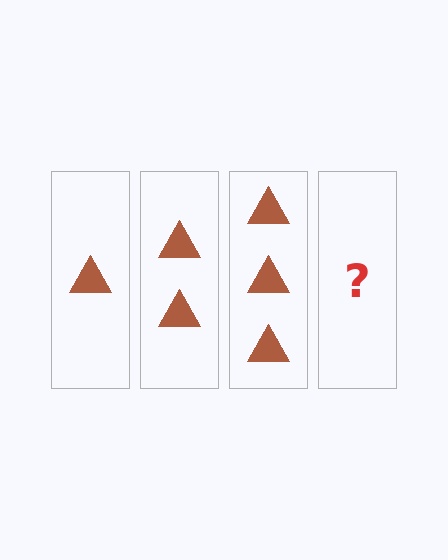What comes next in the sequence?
The next element should be 4 triangles.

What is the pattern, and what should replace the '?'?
The pattern is that each step adds one more triangle. The '?' should be 4 triangles.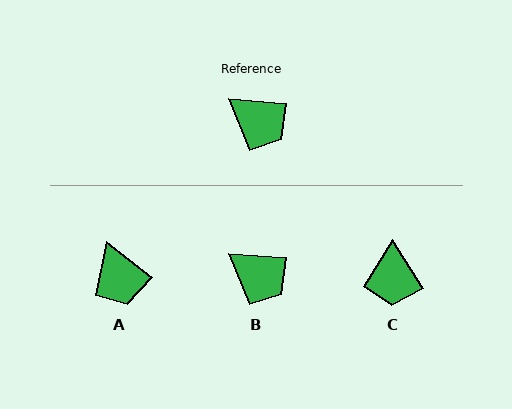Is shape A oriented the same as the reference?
No, it is off by about 34 degrees.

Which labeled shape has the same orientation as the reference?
B.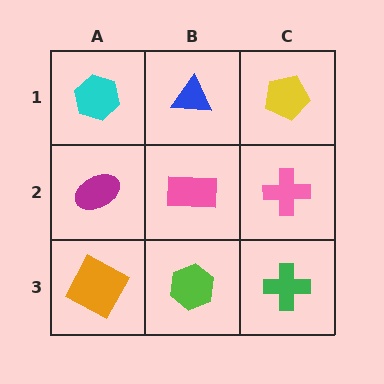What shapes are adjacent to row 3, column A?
A magenta ellipse (row 2, column A), a lime hexagon (row 3, column B).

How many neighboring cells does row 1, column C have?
2.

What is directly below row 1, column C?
A pink cross.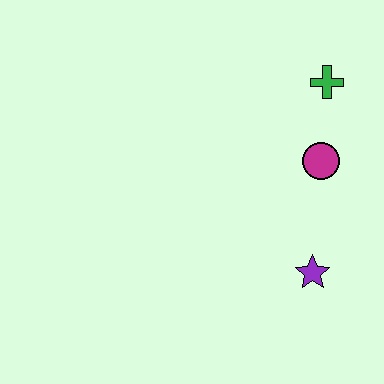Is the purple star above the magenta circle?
No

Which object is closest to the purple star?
The magenta circle is closest to the purple star.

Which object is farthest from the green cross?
The purple star is farthest from the green cross.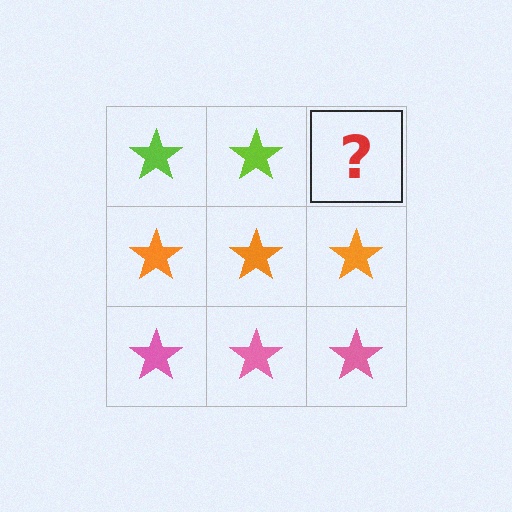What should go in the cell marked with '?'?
The missing cell should contain a lime star.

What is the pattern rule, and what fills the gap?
The rule is that each row has a consistent color. The gap should be filled with a lime star.